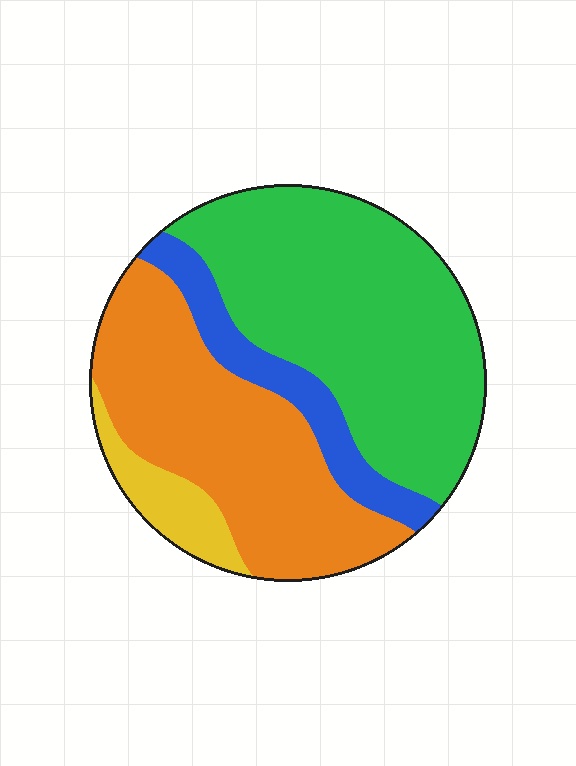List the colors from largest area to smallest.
From largest to smallest: green, orange, blue, yellow.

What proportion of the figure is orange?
Orange takes up about one third (1/3) of the figure.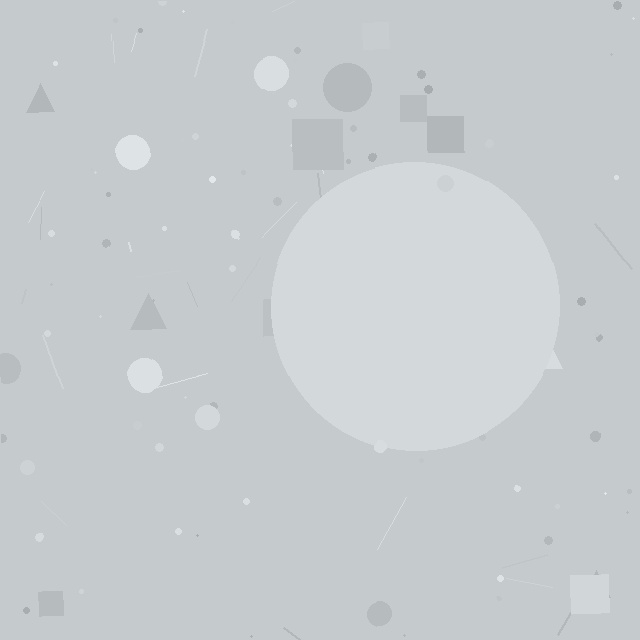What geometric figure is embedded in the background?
A circle is embedded in the background.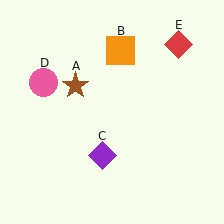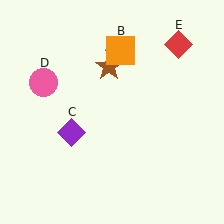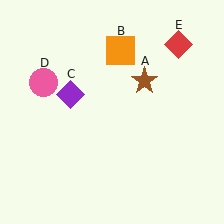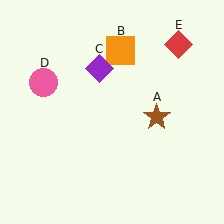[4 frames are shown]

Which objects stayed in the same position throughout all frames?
Orange square (object B) and pink circle (object D) and red diamond (object E) remained stationary.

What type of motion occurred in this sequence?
The brown star (object A), purple diamond (object C) rotated clockwise around the center of the scene.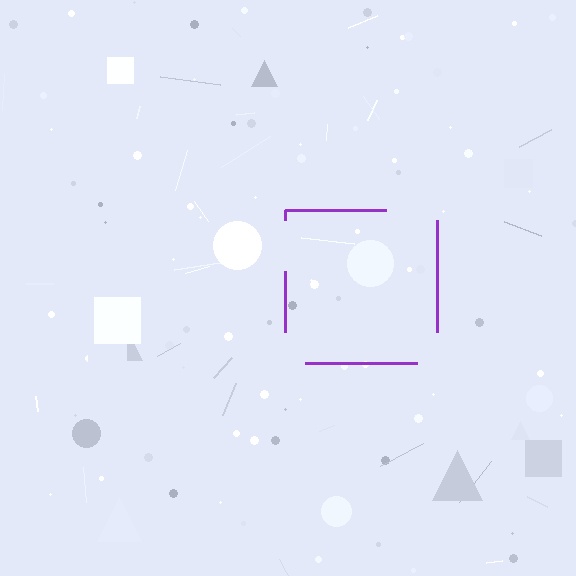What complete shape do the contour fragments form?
The contour fragments form a square.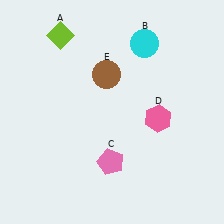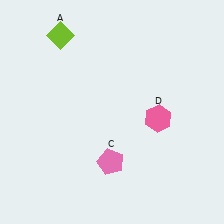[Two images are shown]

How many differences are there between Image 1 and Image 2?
There are 2 differences between the two images.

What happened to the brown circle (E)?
The brown circle (E) was removed in Image 2. It was in the top-left area of Image 1.